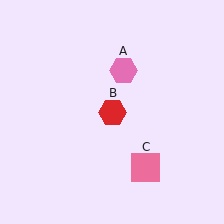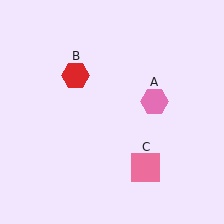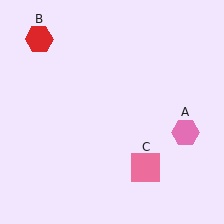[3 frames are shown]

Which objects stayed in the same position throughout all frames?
Pink square (object C) remained stationary.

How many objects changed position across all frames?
2 objects changed position: pink hexagon (object A), red hexagon (object B).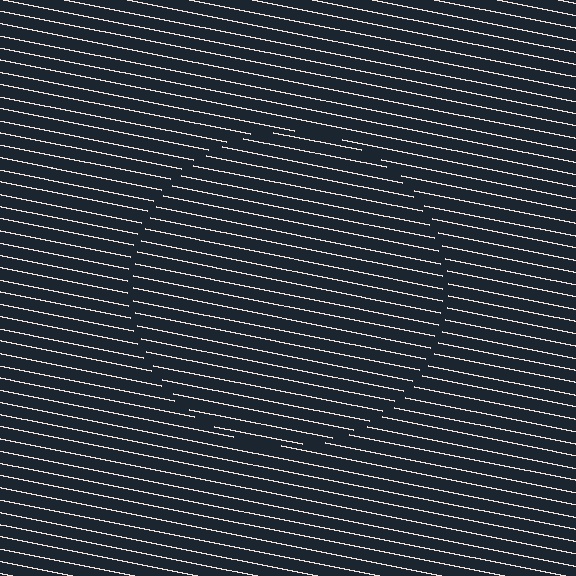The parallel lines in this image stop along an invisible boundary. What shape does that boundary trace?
An illusory circle. The interior of the shape contains the same grating, shifted by half a period — the contour is defined by the phase discontinuity where line-ends from the inner and outer gratings abut.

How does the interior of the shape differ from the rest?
The interior of the shape contains the same grating, shifted by half a period — the contour is defined by the phase discontinuity where line-ends from the inner and outer gratings abut.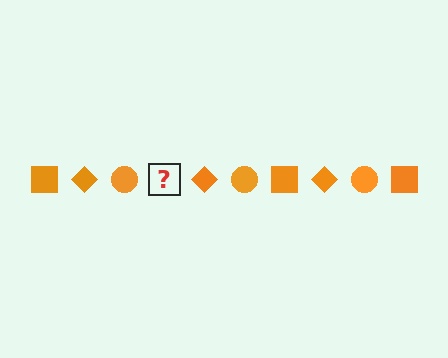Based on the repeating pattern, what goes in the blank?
The blank should be an orange square.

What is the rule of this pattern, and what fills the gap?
The rule is that the pattern cycles through square, diamond, circle shapes in orange. The gap should be filled with an orange square.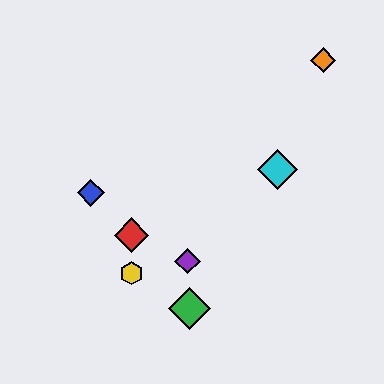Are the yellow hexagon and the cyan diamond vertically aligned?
No, the yellow hexagon is at x≈131 and the cyan diamond is at x≈277.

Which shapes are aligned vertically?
The red diamond, the yellow hexagon are aligned vertically.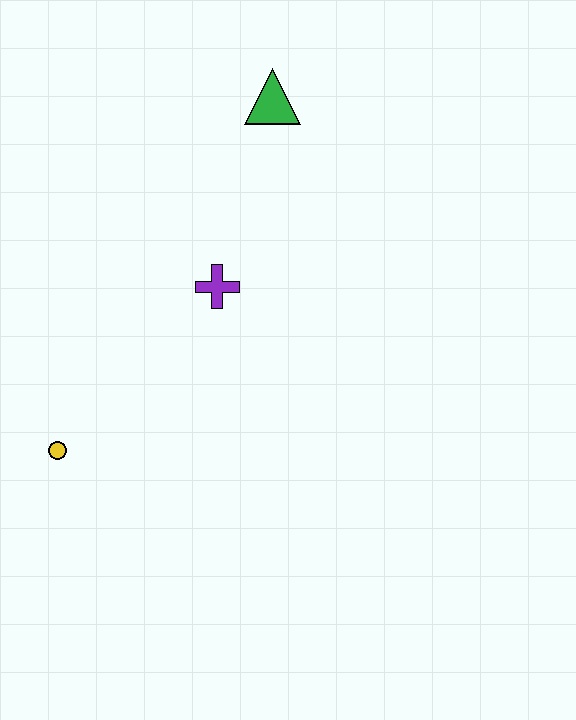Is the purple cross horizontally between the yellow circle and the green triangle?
Yes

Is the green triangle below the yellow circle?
No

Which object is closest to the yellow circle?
The purple cross is closest to the yellow circle.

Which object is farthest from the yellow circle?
The green triangle is farthest from the yellow circle.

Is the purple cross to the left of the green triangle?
Yes